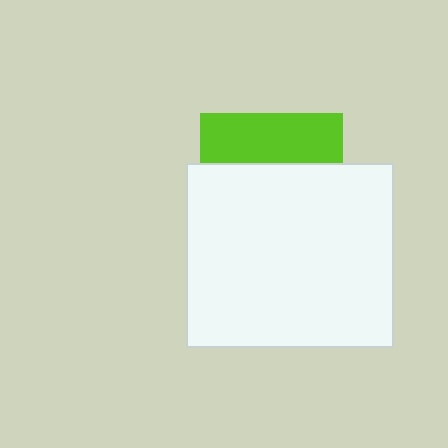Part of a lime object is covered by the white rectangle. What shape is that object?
It is a square.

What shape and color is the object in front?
The object in front is a white rectangle.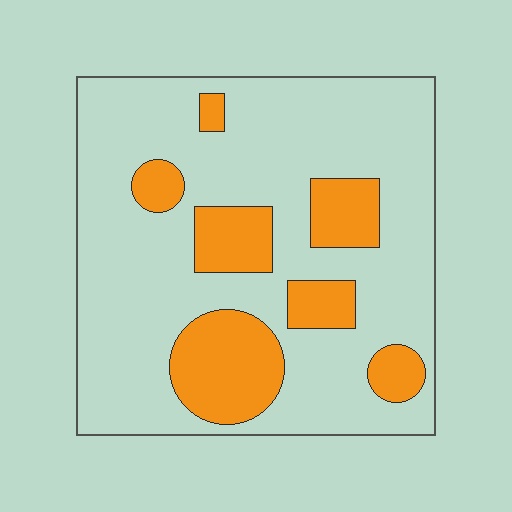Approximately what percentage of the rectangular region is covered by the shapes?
Approximately 25%.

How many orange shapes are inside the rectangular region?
7.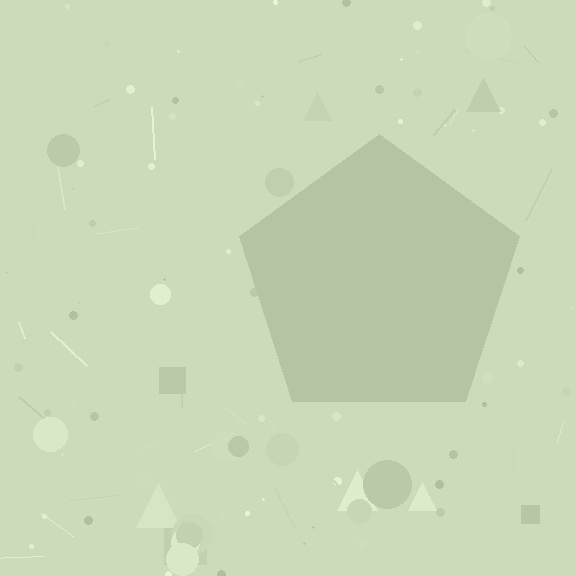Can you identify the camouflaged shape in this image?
The camouflaged shape is a pentagon.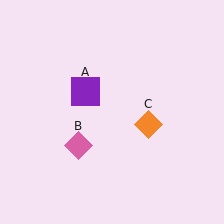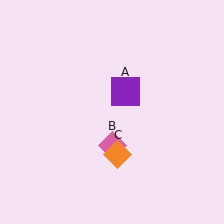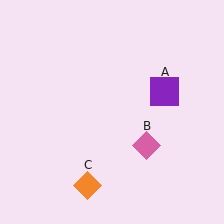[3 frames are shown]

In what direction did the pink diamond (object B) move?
The pink diamond (object B) moved right.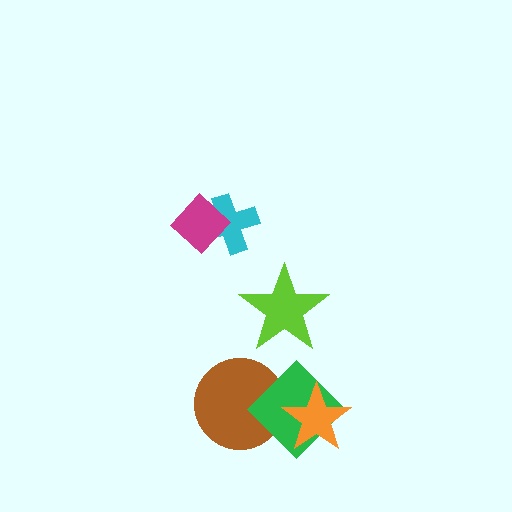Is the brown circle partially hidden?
Yes, it is partially covered by another shape.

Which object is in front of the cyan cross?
The magenta diamond is in front of the cyan cross.